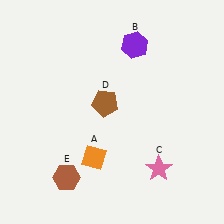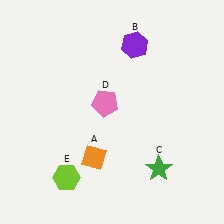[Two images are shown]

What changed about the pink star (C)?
In Image 1, C is pink. In Image 2, it changed to green.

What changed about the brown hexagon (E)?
In Image 1, E is brown. In Image 2, it changed to lime.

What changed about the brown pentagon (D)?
In Image 1, D is brown. In Image 2, it changed to pink.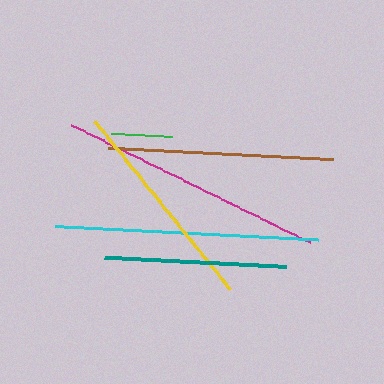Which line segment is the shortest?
The green line is the shortest at approximately 61 pixels.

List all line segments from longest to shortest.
From longest to shortest: magenta, cyan, brown, yellow, teal, green.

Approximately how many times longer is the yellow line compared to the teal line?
The yellow line is approximately 1.2 times the length of the teal line.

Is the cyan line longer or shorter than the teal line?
The cyan line is longer than the teal line.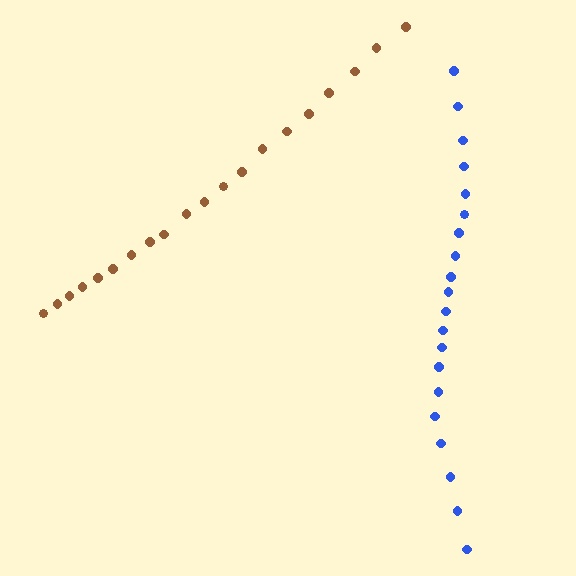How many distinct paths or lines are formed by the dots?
There are 2 distinct paths.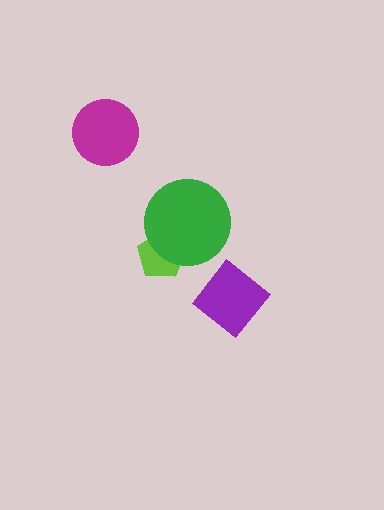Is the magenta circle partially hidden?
No, no other shape covers it.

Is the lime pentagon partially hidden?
Yes, it is partially covered by another shape.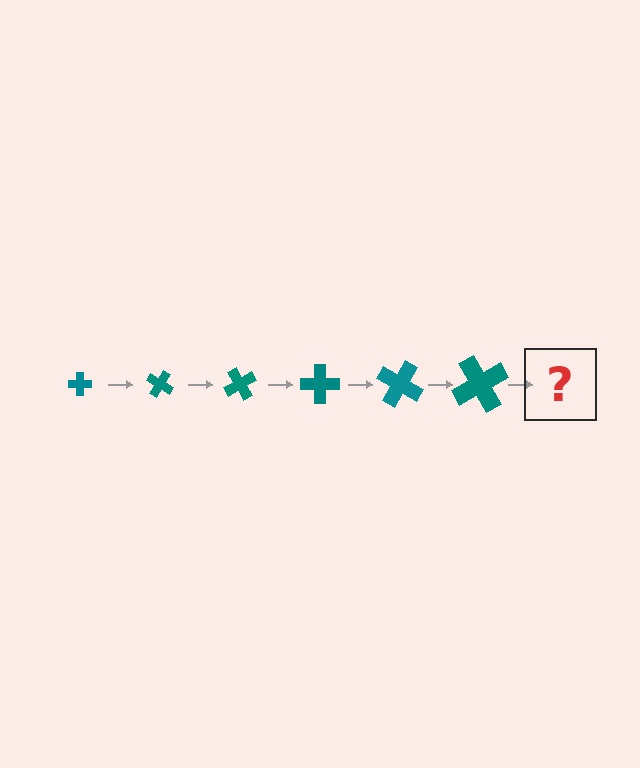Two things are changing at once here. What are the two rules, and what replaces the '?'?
The two rules are that the cross grows larger each step and it rotates 30 degrees each step. The '?' should be a cross, larger than the previous one and rotated 180 degrees from the start.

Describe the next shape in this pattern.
It should be a cross, larger than the previous one and rotated 180 degrees from the start.